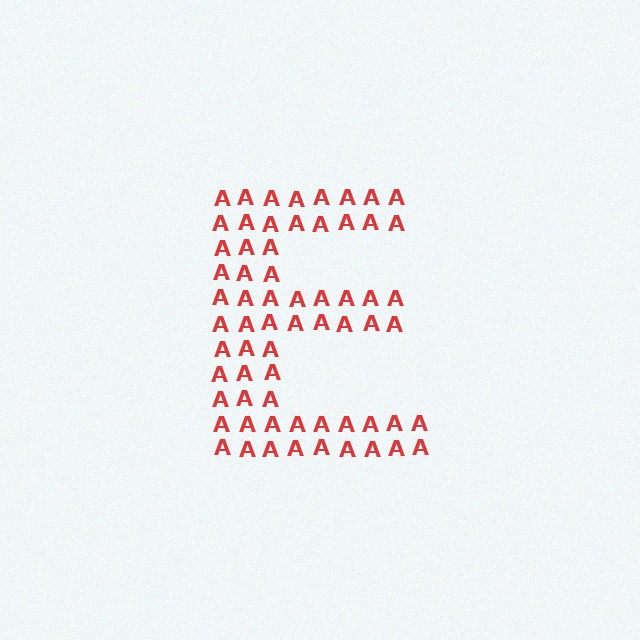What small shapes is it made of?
It is made of small letter A's.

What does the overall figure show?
The overall figure shows the letter E.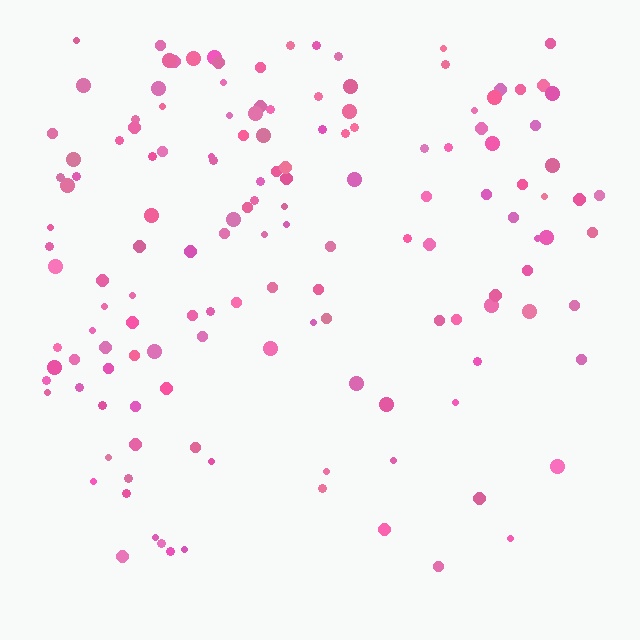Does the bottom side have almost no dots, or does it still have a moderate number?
Still a moderate number, just noticeably fewer than the top.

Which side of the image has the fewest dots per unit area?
The bottom.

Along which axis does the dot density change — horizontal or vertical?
Vertical.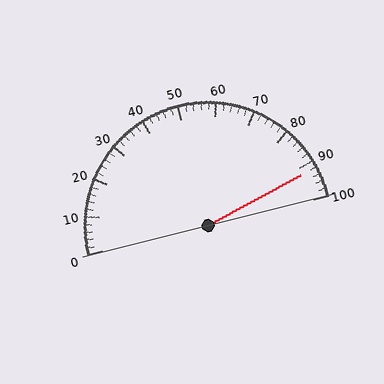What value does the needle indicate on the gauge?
The needle indicates approximately 92.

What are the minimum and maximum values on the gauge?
The gauge ranges from 0 to 100.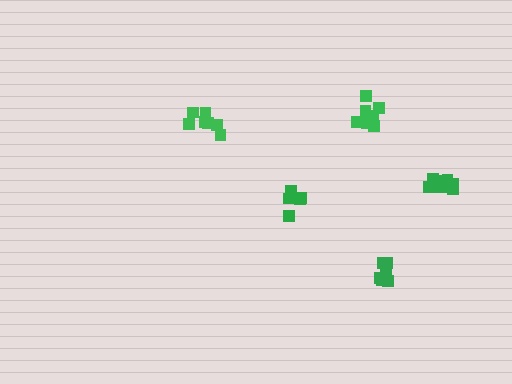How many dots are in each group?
Group 1: 7 dots, Group 2: 6 dots, Group 3: 10 dots, Group 4: 7 dots, Group 5: 7 dots (37 total).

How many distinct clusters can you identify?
There are 5 distinct clusters.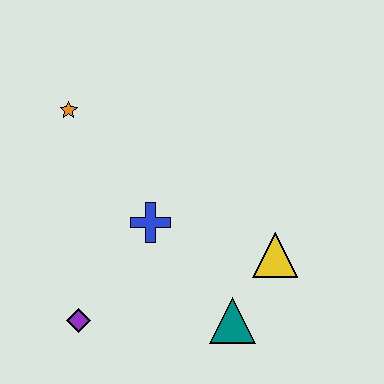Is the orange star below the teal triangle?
No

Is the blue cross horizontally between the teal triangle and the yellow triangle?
No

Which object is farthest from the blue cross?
The orange star is farthest from the blue cross.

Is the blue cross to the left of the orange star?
No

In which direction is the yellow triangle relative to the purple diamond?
The yellow triangle is to the right of the purple diamond.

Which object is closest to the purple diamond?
The blue cross is closest to the purple diamond.